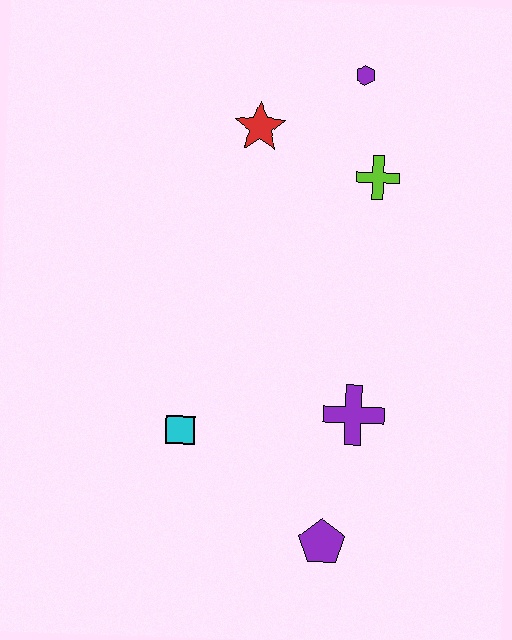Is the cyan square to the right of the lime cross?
No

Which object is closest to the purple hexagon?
The lime cross is closest to the purple hexagon.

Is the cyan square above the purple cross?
No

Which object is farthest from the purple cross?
The purple hexagon is farthest from the purple cross.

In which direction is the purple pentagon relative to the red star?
The purple pentagon is below the red star.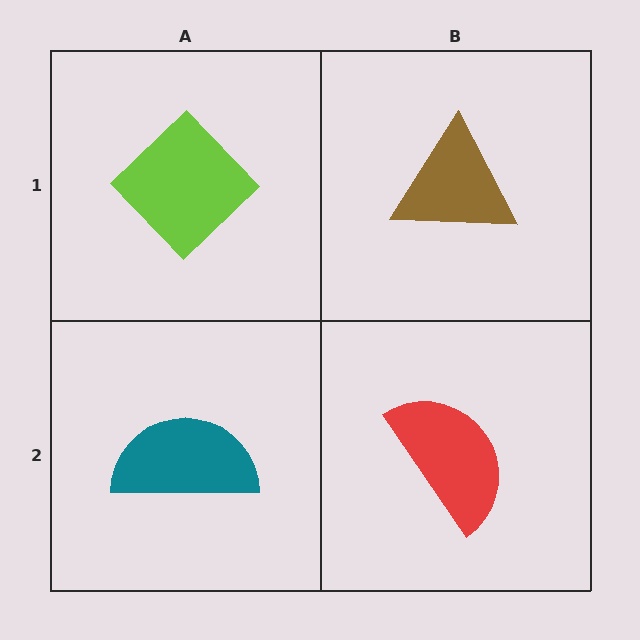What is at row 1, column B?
A brown triangle.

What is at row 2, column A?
A teal semicircle.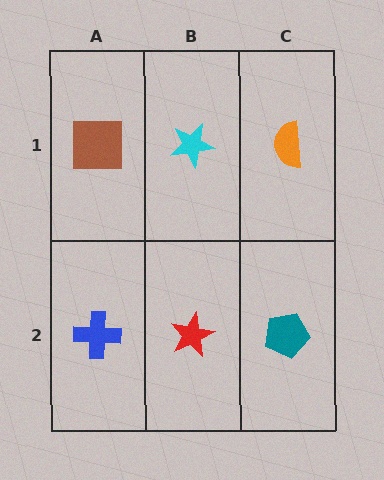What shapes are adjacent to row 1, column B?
A red star (row 2, column B), a brown square (row 1, column A), an orange semicircle (row 1, column C).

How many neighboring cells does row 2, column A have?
2.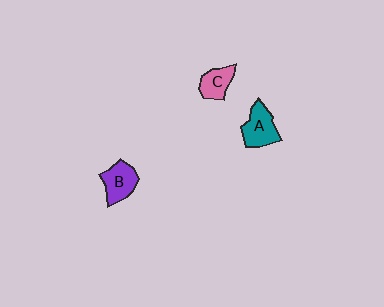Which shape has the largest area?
Shape A (teal).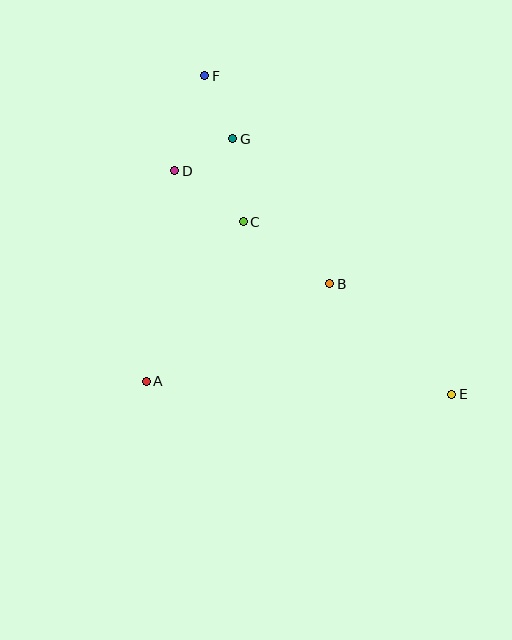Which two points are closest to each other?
Points D and G are closest to each other.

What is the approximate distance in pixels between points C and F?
The distance between C and F is approximately 151 pixels.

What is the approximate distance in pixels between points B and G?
The distance between B and G is approximately 174 pixels.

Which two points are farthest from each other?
Points E and F are farthest from each other.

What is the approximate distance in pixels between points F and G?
The distance between F and G is approximately 69 pixels.